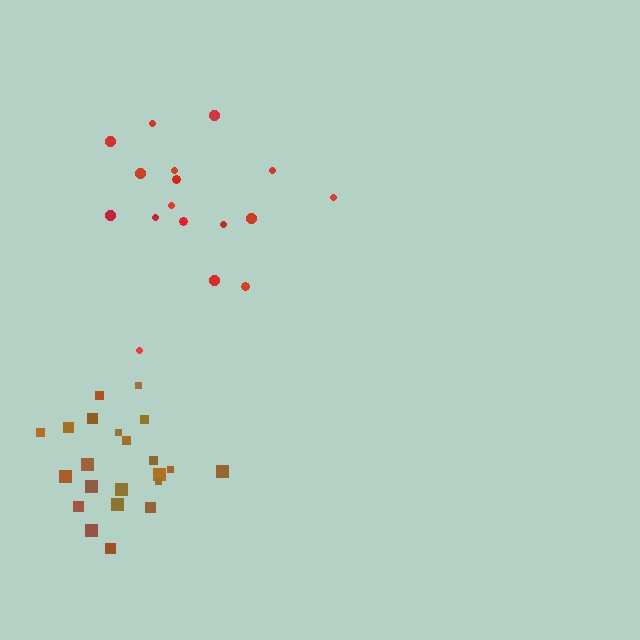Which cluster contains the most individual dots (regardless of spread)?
Brown (22).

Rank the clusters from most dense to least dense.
brown, red.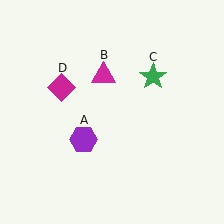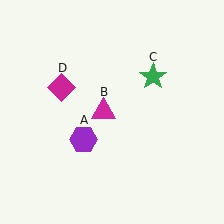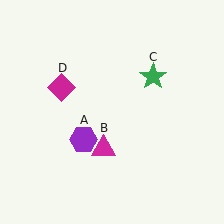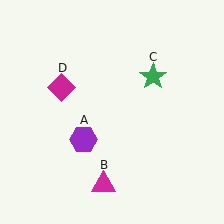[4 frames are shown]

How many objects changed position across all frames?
1 object changed position: magenta triangle (object B).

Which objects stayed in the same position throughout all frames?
Purple hexagon (object A) and green star (object C) and magenta diamond (object D) remained stationary.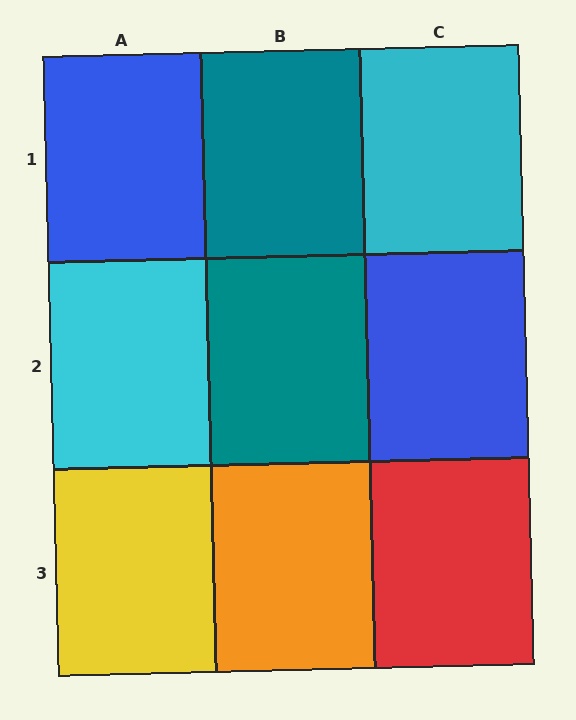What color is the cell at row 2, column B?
Teal.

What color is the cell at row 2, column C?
Blue.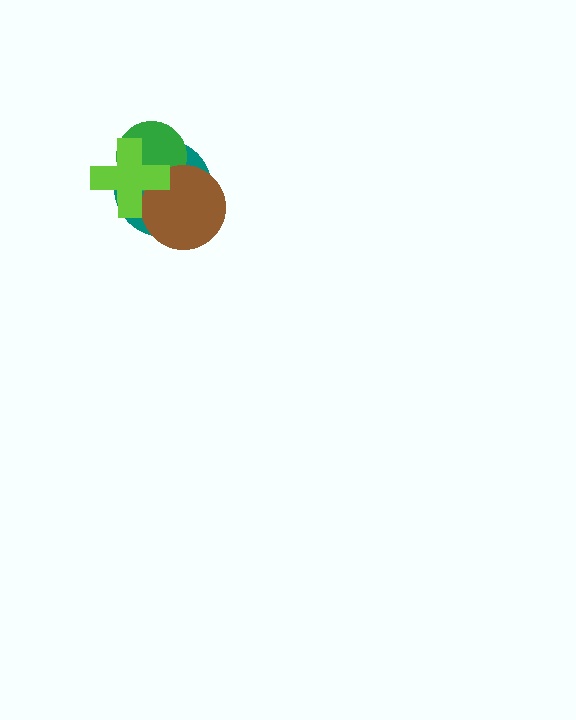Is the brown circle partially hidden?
Yes, it is partially covered by another shape.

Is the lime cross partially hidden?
No, no other shape covers it.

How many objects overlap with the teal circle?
3 objects overlap with the teal circle.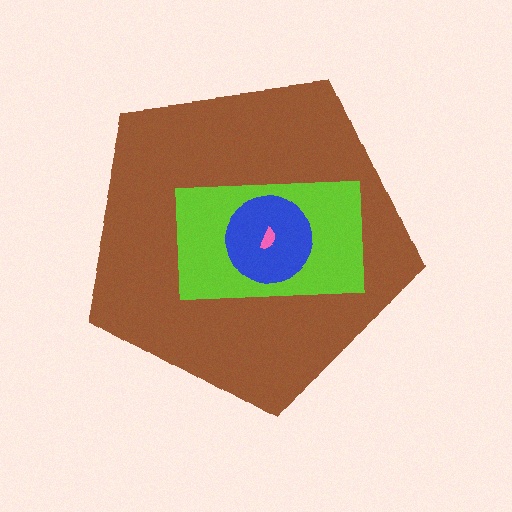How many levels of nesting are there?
4.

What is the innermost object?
The pink semicircle.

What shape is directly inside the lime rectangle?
The blue circle.